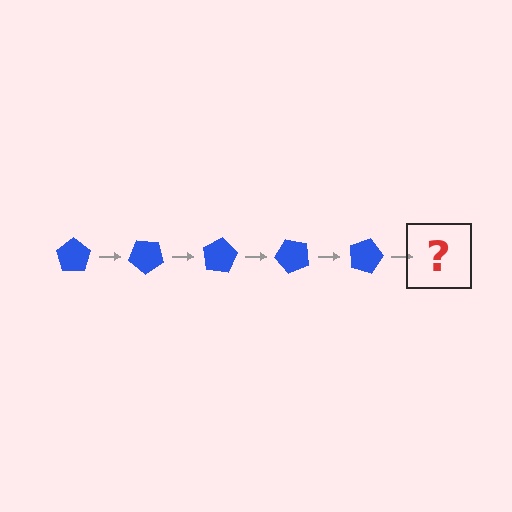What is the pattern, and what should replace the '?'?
The pattern is that the pentagon rotates 40 degrees each step. The '?' should be a blue pentagon rotated 200 degrees.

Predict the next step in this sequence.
The next step is a blue pentagon rotated 200 degrees.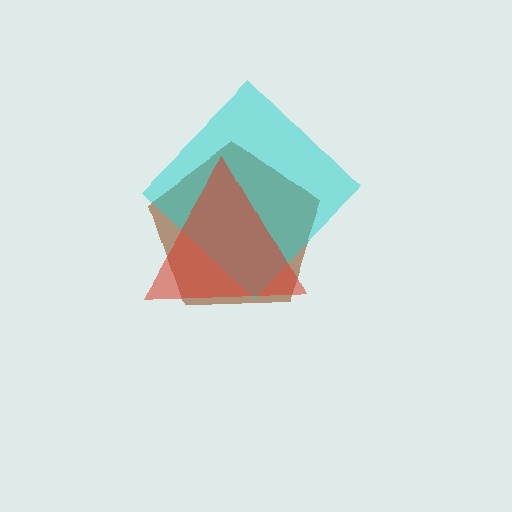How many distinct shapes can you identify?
There are 3 distinct shapes: a brown pentagon, a cyan diamond, a red triangle.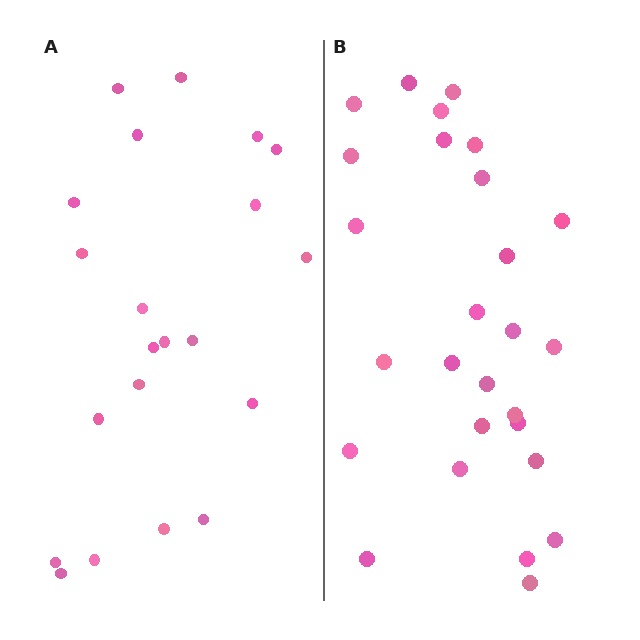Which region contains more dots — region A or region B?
Region B (the right region) has more dots.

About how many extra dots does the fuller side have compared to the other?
Region B has about 6 more dots than region A.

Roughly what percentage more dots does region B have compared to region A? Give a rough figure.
About 30% more.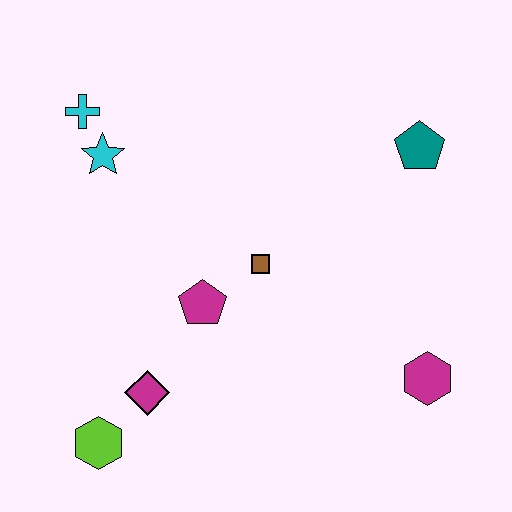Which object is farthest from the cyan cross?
The magenta hexagon is farthest from the cyan cross.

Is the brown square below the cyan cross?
Yes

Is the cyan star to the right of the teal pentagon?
No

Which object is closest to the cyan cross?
The cyan star is closest to the cyan cross.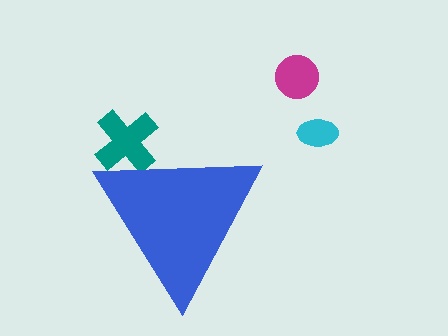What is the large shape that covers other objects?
A blue triangle.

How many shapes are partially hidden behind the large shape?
1 shape is partially hidden.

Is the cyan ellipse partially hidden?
No, the cyan ellipse is fully visible.